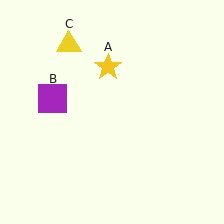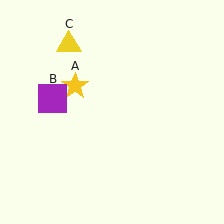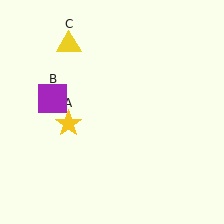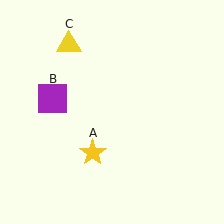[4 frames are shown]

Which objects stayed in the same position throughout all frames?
Purple square (object B) and yellow triangle (object C) remained stationary.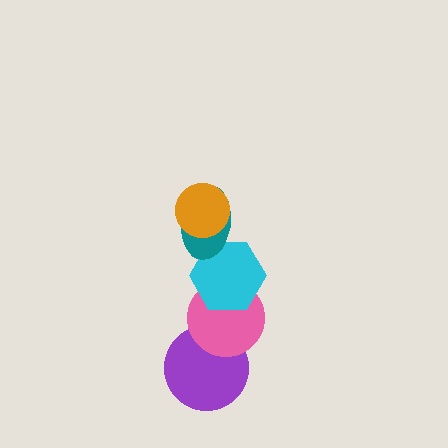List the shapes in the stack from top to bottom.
From top to bottom: the orange circle, the teal ellipse, the cyan hexagon, the pink circle, the purple circle.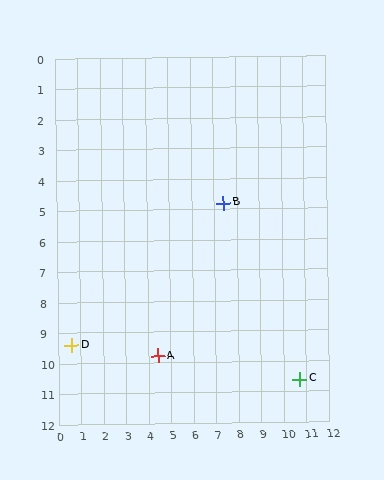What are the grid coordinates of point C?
Point C is at approximately (10.7, 10.6).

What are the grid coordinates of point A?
Point A is at approximately (4.4, 9.8).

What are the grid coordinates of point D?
Point D is at approximately (0.6, 9.4).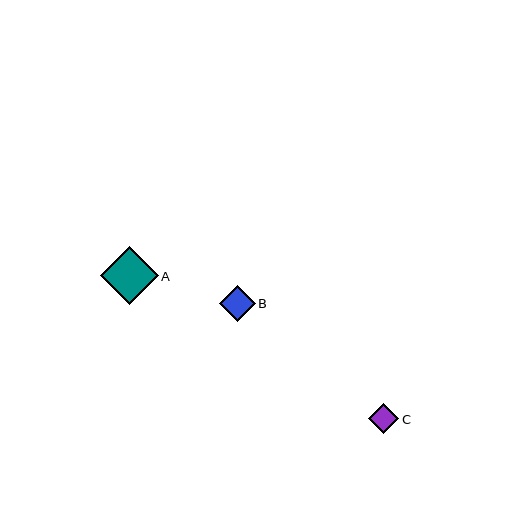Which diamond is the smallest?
Diamond C is the smallest with a size of approximately 30 pixels.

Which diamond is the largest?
Diamond A is the largest with a size of approximately 58 pixels.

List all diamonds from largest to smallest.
From largest to smallest: A, B, C.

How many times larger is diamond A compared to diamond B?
Diamond A is approximately 1.6 times the size of diamond B.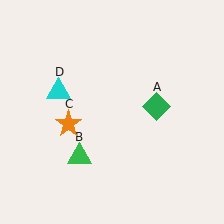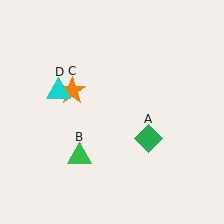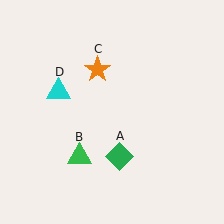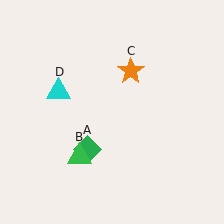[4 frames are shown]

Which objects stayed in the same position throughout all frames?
Green triangle (object B) and cyan triangle (object D) remained stationary.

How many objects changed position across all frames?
2 objects changed position: green diamond (object A), orange star (object C).